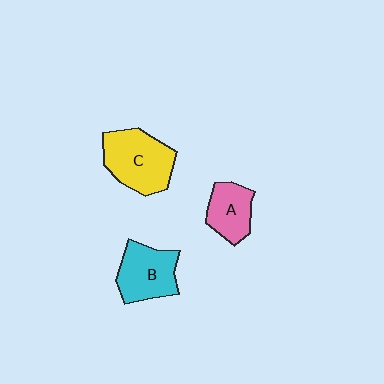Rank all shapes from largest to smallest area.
From largest to smallest: C (yellow), B (cyan), A (pink).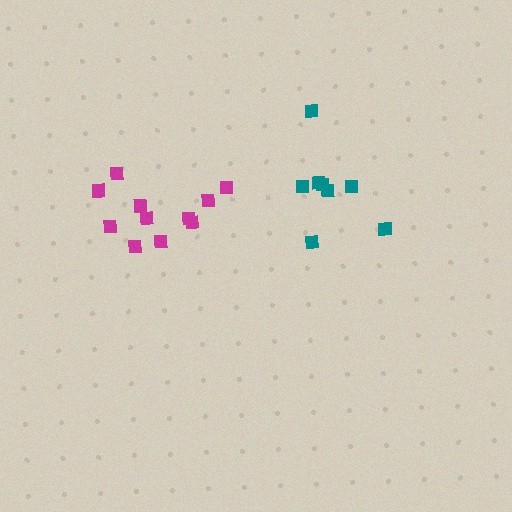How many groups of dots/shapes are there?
There are 2 groups.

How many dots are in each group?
Group 1: 11 dots, Group 2: 8 dots (19 total).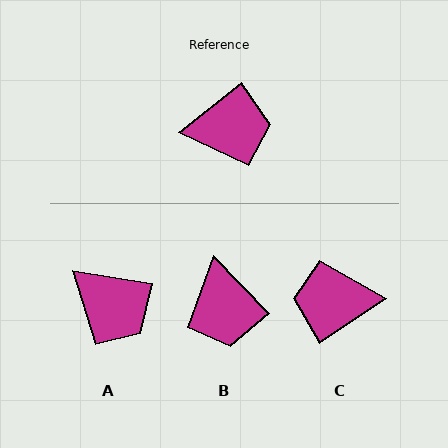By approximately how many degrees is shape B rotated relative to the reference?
Approximately 85 degrees clockwise.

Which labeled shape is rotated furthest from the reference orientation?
C, about 175 degrees away.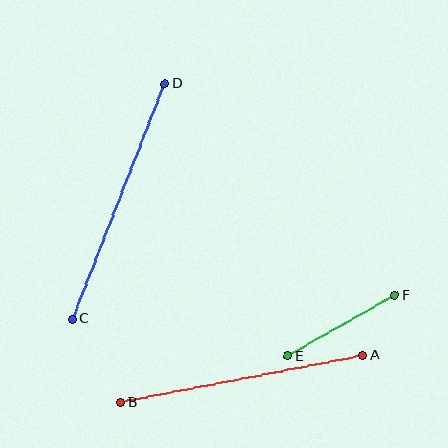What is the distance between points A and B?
The distance is approximately 247 pixels.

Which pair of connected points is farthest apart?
Points C and D are farthest apart.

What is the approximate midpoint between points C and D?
The midpoint is at approximately (118, 201) pixels.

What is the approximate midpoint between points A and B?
The midpoint is at approximately (242, 379) pixels.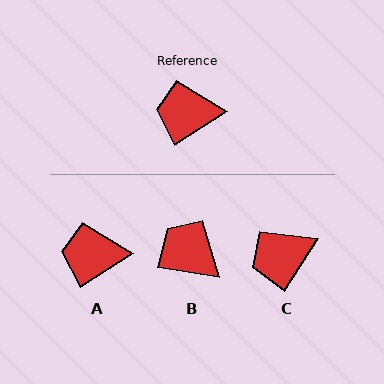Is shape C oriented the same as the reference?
No, it is off by about 25 degrees.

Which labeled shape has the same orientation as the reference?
A.